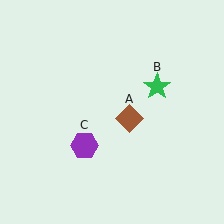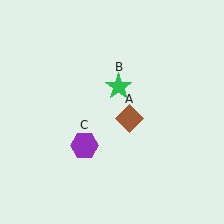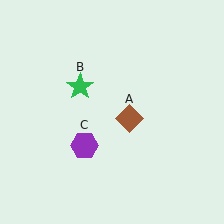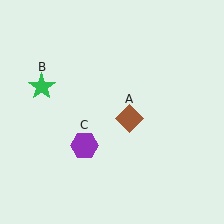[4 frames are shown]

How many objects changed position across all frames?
1 object changed position: green star (object B).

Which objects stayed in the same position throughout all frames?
Brown diamond (object A) and purple hexagon (object C) remained stationary.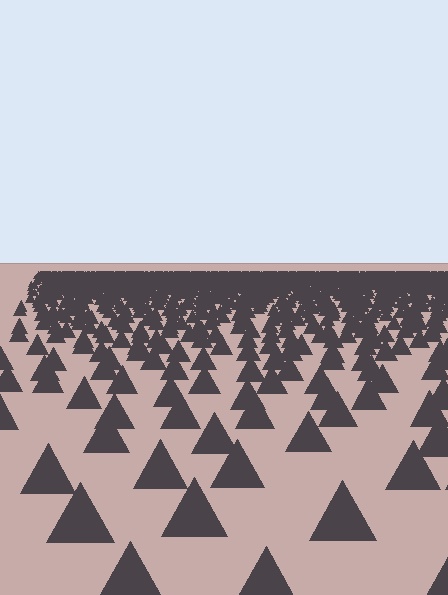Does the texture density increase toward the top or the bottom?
Density increases toward the top.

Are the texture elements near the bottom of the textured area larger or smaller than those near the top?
Larger. Near the bottom, elements are closer to the viewer and appear at a bigger on-screen size.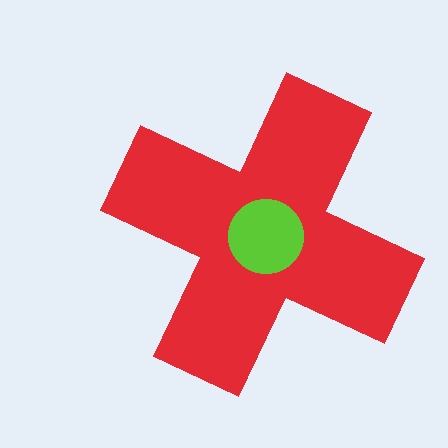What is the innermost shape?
The lime circle.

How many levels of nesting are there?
2.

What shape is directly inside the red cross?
The lime circle.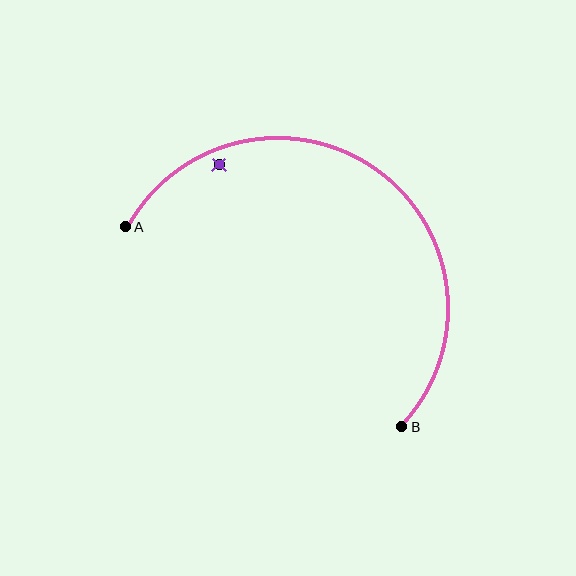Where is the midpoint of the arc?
The arc midpoint is the point on the curve farthest from the straight line joining A and B. It sits above and to the right of that line.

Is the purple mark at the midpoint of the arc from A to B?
No — the purple mark does not lie on the arc at all. It sits slightly inside the curve.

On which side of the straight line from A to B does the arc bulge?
The arc bulges above and to the right of the straight line connecting A and B.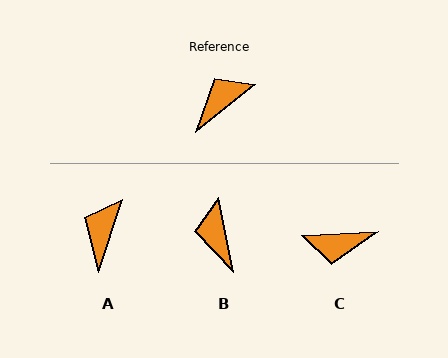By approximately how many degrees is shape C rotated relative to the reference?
Approximately 143 degrees counter-clockwise.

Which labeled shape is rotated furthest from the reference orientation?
C, about 143 degrees away.